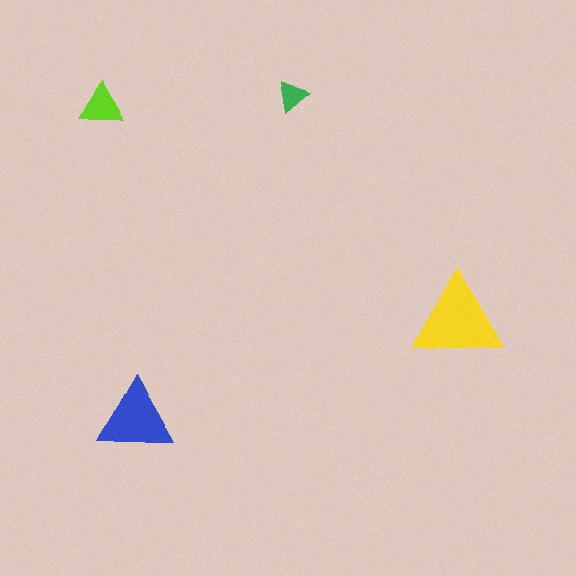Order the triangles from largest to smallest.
the yellow one, the blue one, the lime one, the green one.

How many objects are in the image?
There are 4 objects in the image.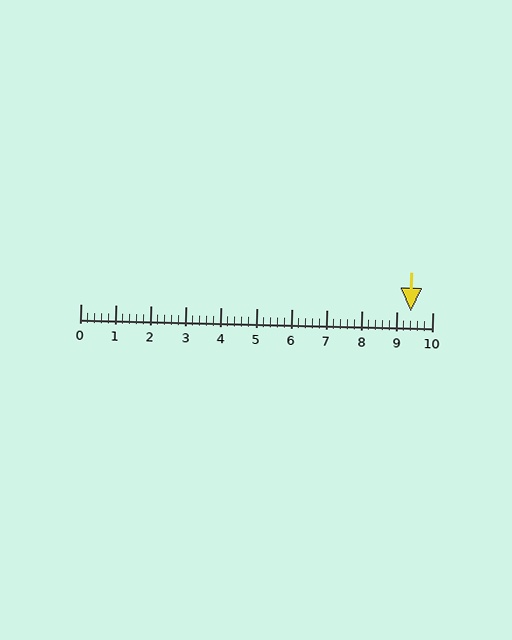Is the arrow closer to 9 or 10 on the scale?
The arrow is closer to 9.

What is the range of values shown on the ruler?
The ruler shows values from 0 to 10.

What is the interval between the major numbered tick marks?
The major tick marks are spaced 1 units apart.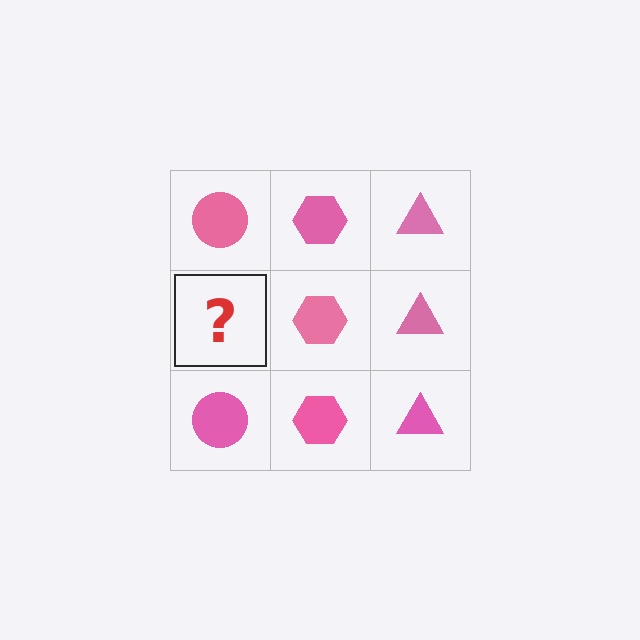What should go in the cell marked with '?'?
The missing cell should contain a pink circle.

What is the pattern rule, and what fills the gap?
The rule is that each column has a consistent shape. The gap should be filled with a pink circle.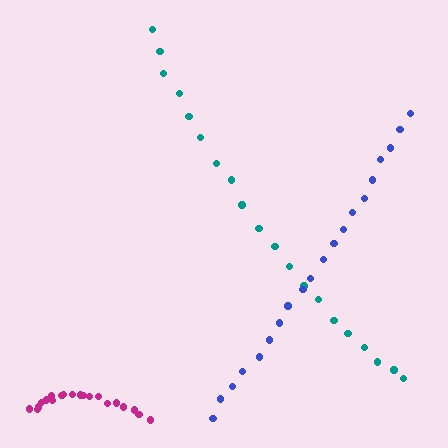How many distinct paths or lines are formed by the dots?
There are 3 distinct paths.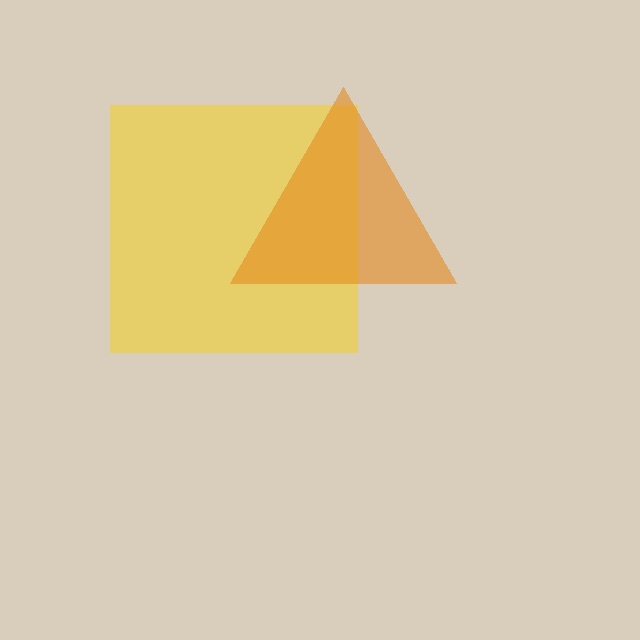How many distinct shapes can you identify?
There are 2 distinct shapes: a yellow square, an orange triangle.